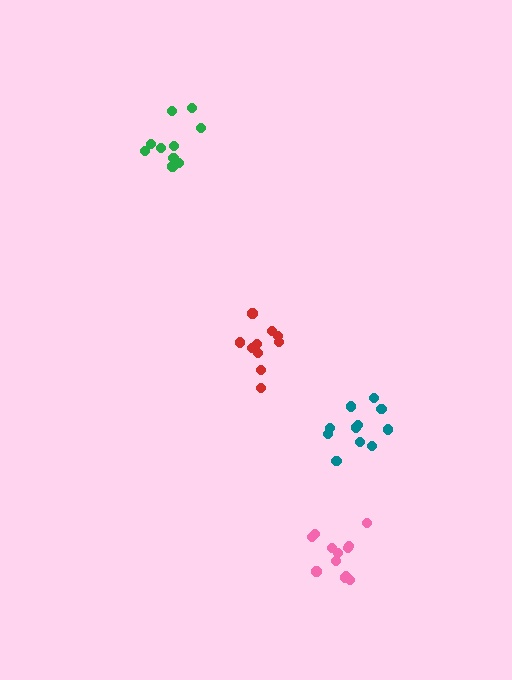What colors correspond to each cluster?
The clusters are colored: teal, green, red, pink.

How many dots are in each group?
Group 1: 11 dots, Group 2: 10 dots, Group 3: 10 dots, Group 4: 12 dots (43 total).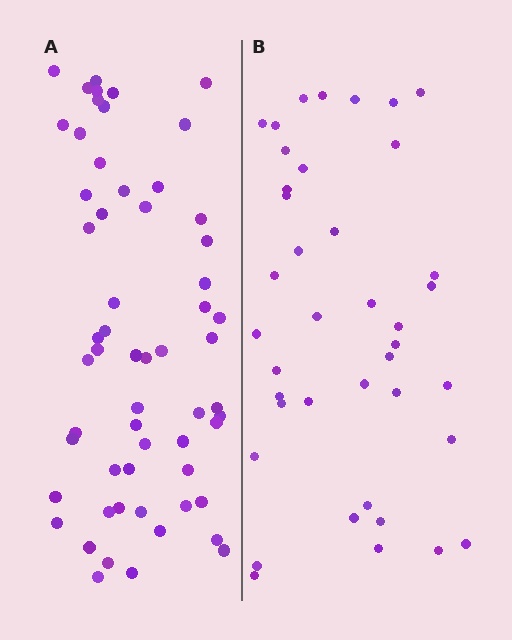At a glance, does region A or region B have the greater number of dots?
Region A (the left region) has more dots.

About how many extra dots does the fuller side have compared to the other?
Region A has approximately 20 more dots than region B.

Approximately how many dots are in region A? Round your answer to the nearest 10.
About 60 dots. (The exact count is 59, which rounds to 60.)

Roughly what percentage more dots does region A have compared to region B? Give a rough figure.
About 50% more.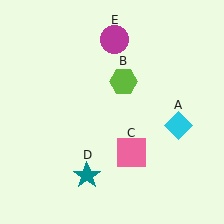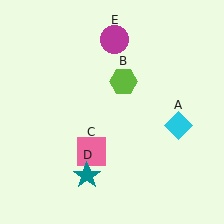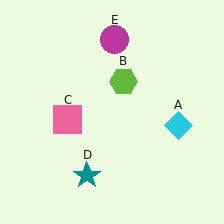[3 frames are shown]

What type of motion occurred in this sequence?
The pink square (object C) rotated clockwise around the center of the scene.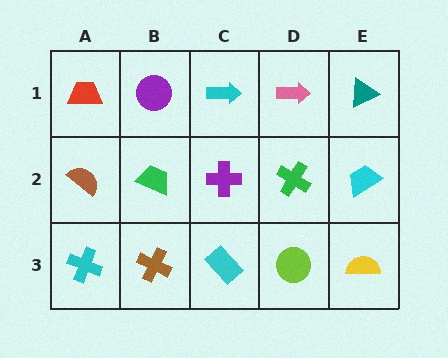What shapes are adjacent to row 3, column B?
A green trapezoid (row 2, column B), a cyan cross (row 3, column A), a cyan rectangle (row 3, column C).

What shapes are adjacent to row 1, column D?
A green cross (row 2, column D), a cyan arrow (row 1, column C), a teal triangle (row 1, column E).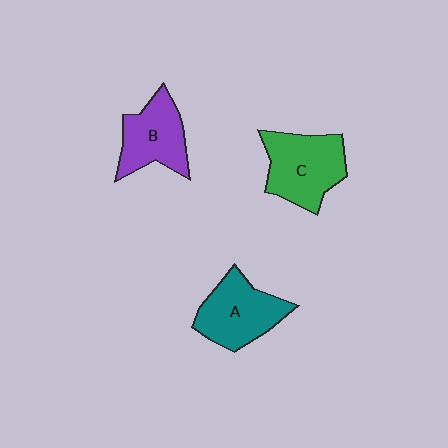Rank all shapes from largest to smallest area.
From largest to smallest: C (green), A (teal), B (purple).